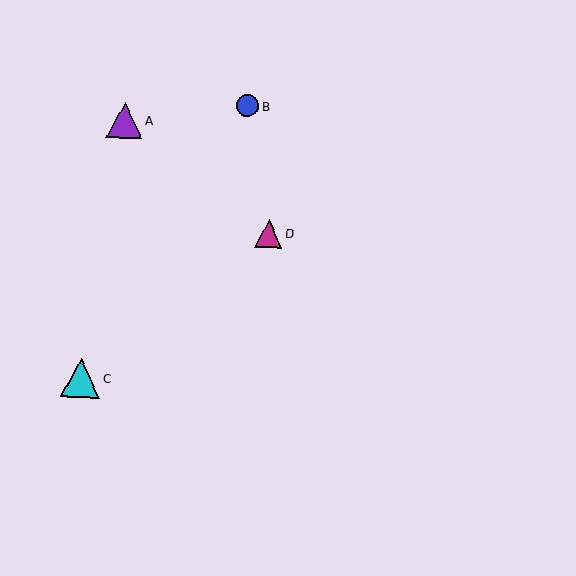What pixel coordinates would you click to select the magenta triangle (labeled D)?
Click at (269, 234) to select the magenta triangle D.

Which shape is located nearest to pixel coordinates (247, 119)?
The blue circle (labeled B) at (248, 106) is nearest to that location.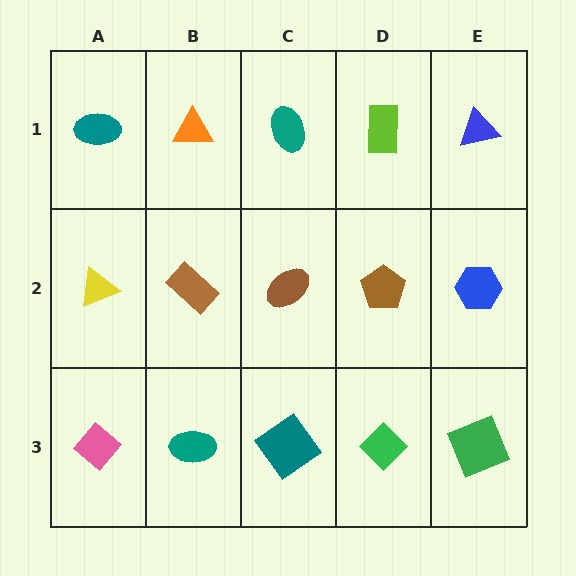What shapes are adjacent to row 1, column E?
A blue hexagon (row 2, column E), a lime rectangle (row 1, column D).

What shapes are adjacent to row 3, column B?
A brown rectangle (row 2, column B), a pink diamond (row 3, column A), a teal diamond (row 3, column C).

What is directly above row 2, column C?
A teal ellipse.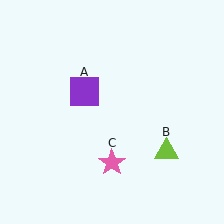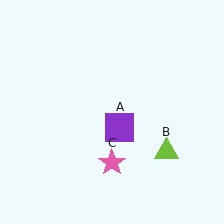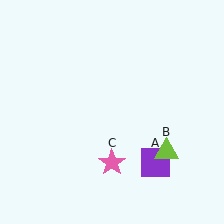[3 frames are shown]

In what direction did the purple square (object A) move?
The purple square (object A) moved down and to the right.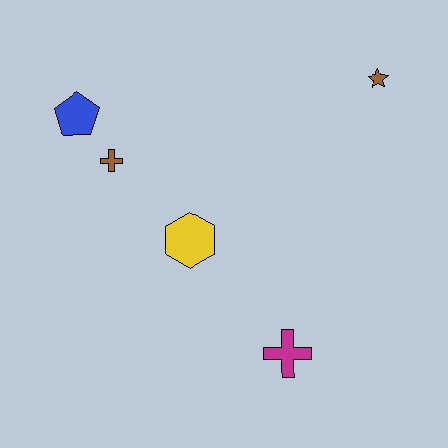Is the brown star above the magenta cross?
Yes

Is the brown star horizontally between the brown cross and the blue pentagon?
No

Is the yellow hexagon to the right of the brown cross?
Yes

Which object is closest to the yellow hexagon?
The brown cross is closest to the yellow hexagon.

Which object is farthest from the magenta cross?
The blue pentagon is farthest from the magenta cross.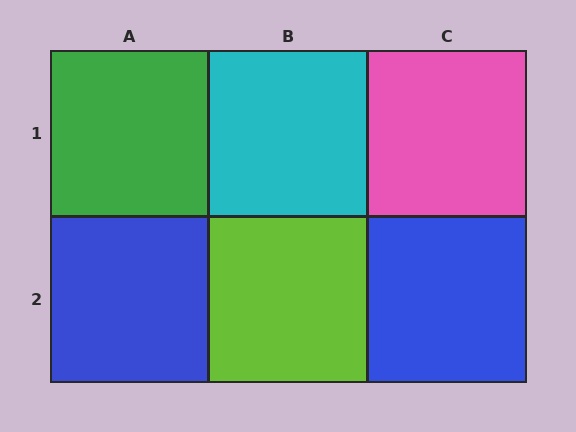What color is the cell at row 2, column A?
Blue.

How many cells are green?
1 cell is green.